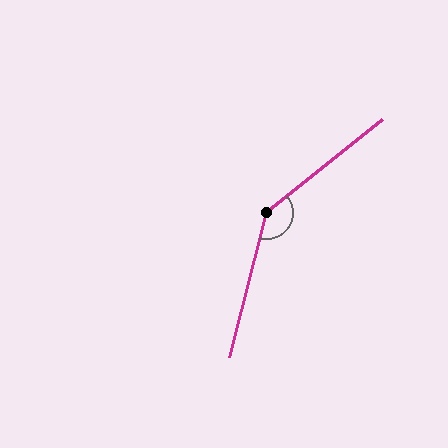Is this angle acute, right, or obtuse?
It is obtuse.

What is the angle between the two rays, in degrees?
Approximately 144 degrees.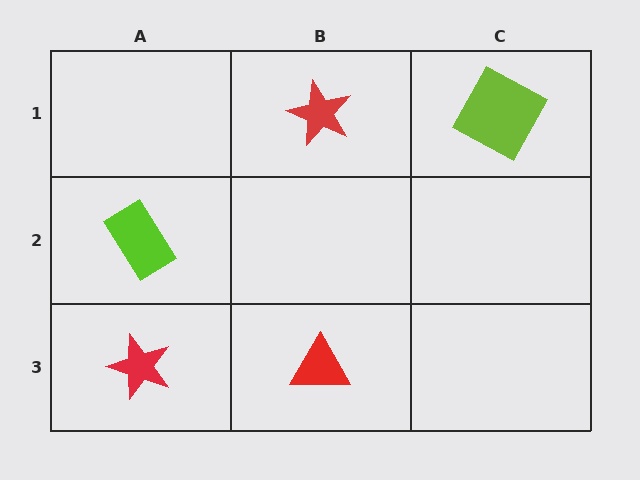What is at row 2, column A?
A lime rectangle.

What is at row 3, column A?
A red star.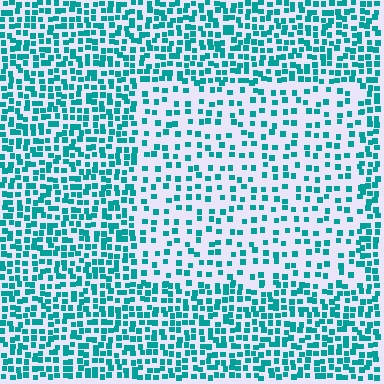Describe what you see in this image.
The image contains small teal elements arranged at two different densities. A rectangle-shaped region is visible where the elements are less densely packed than the surrounding area.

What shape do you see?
I see a rectangle.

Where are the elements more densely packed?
The elements are more densely packed outside the rectangle boundary.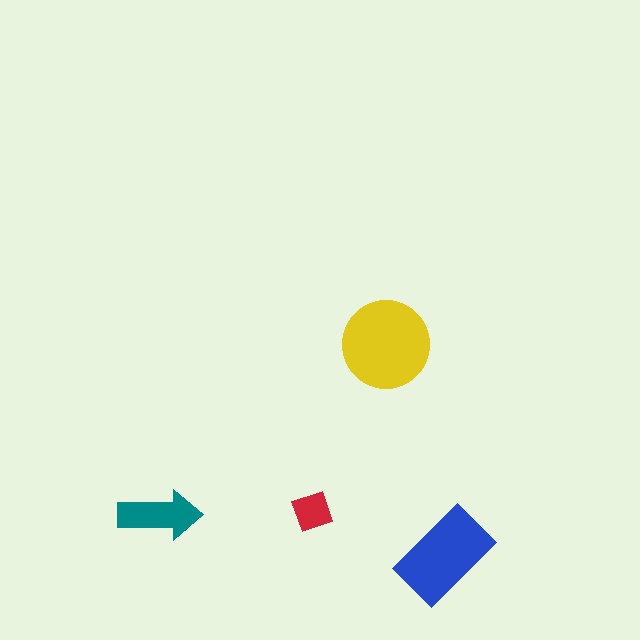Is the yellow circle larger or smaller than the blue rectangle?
Larger.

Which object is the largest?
The yellow circle.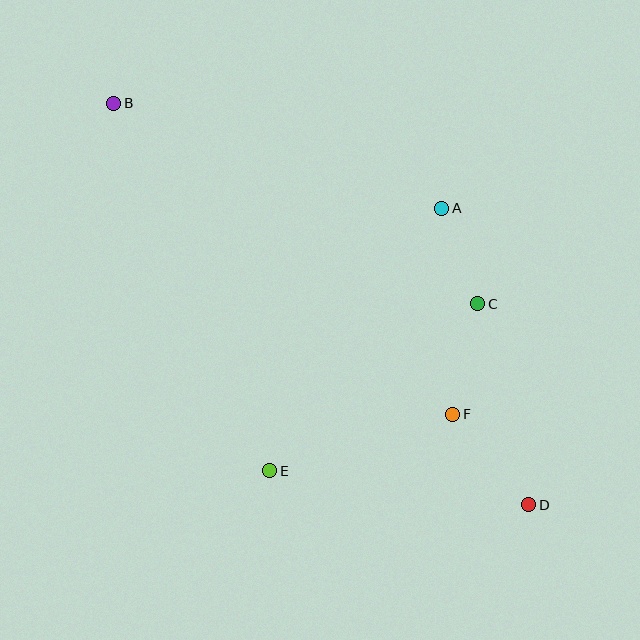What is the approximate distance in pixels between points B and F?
The distance between B and F is approximately 460 pixels.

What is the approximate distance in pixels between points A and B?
The distance between A and B is approximately 344 pixels.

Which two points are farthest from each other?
Points B and D are farthest from each other.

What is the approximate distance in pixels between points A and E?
The distance between A and E is approximately 314 pixels.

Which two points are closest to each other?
Points A and C are closest to each other.